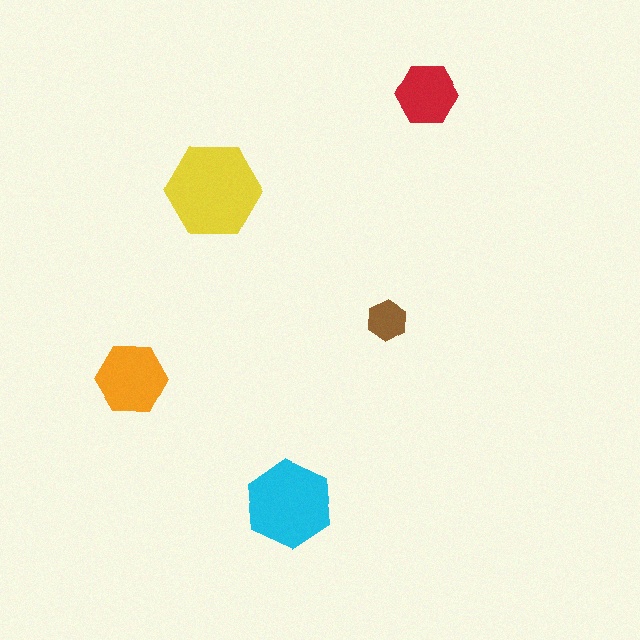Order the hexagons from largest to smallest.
the yellow one, the cyan one, the orange one, the red one, the brown one.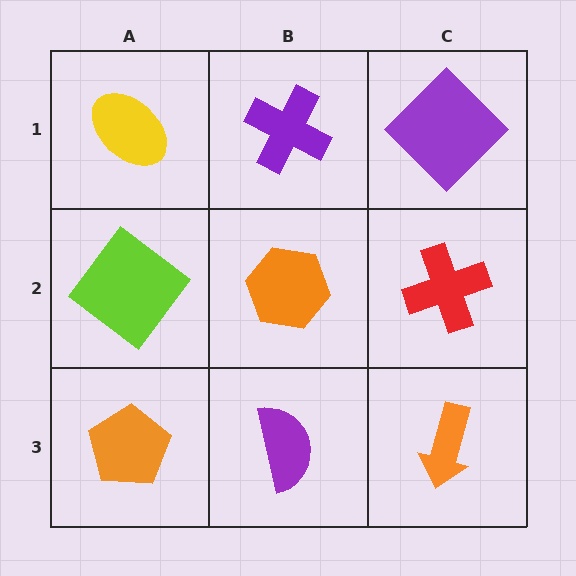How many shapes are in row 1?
3 shapes.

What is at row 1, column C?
A purple diamond.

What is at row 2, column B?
An orange hexagon.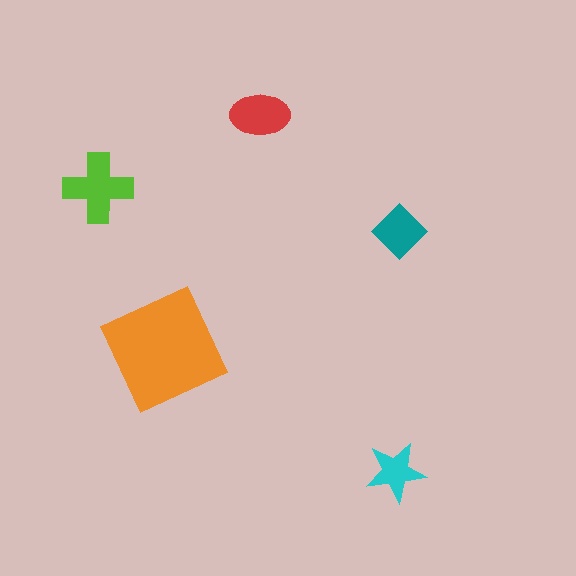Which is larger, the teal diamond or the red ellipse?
The red ellipse.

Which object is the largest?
The orange square.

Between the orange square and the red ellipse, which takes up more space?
The orange square.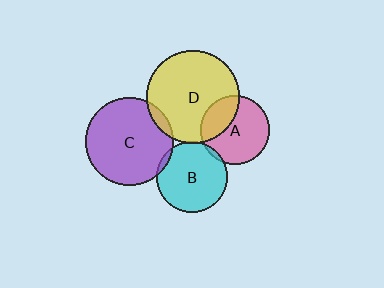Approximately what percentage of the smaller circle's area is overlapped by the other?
Approximately 5%.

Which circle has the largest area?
Circle D (yellow).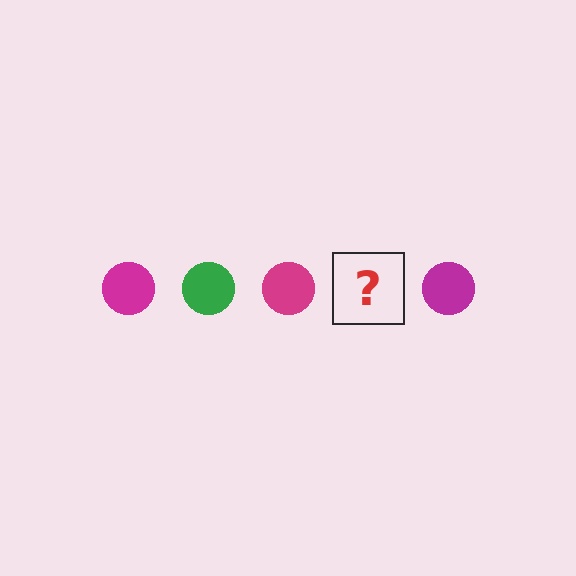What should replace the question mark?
The question mark should be replaced with a green circle.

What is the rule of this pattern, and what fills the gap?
The rule is that the pattern cycles through magenta, green circles. The gap should be filled with a green circle.